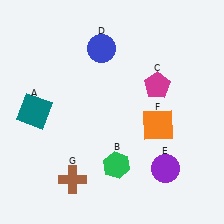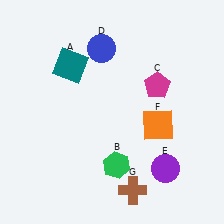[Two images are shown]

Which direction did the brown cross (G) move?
The brown cross (G) moved right.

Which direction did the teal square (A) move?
The teal square (A) moved up.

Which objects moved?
The objects that moved are: the teal square (A), the brown cross (G).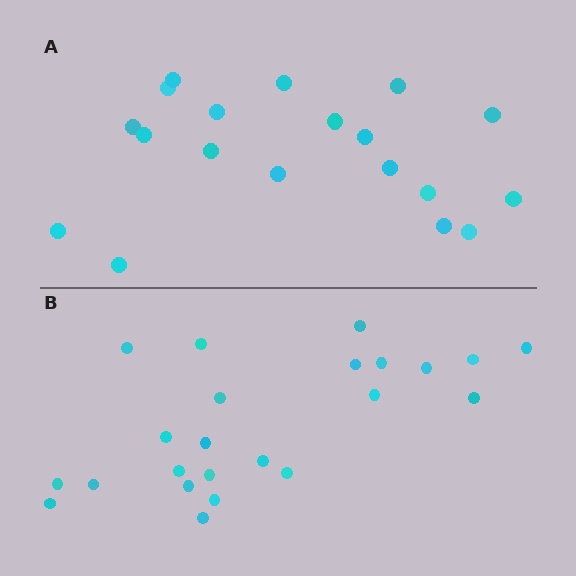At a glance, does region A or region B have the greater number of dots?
Region B (the bottom region) has more dots.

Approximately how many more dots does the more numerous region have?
Region B has about 4 more dots than region A.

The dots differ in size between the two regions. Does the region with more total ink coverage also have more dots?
No. Region A has more total ink coverage because its dots are larger, but region B actually contains more individual dots. Total area can be misleading — the number of items is what matters here.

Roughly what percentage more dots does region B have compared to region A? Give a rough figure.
About 20% more.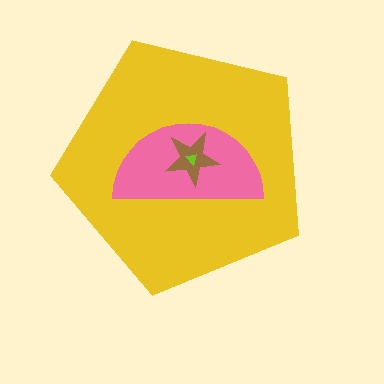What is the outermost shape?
The yellow pentagon.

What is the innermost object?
The lime triangle.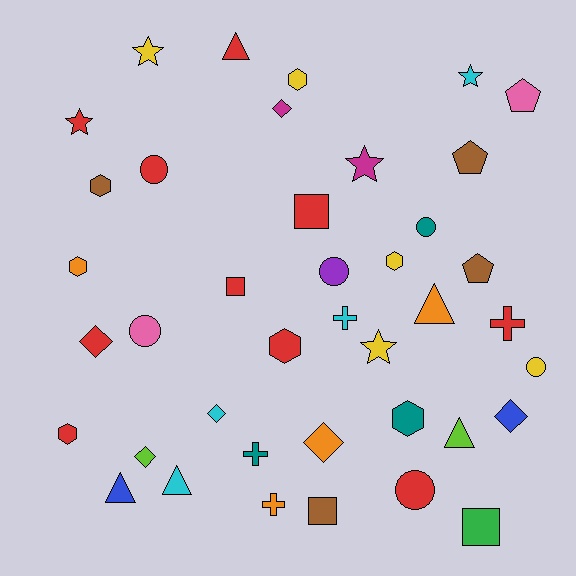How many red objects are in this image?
There are 10 red objects.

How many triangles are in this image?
There are 5 triangles.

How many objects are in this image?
There are 40 objects.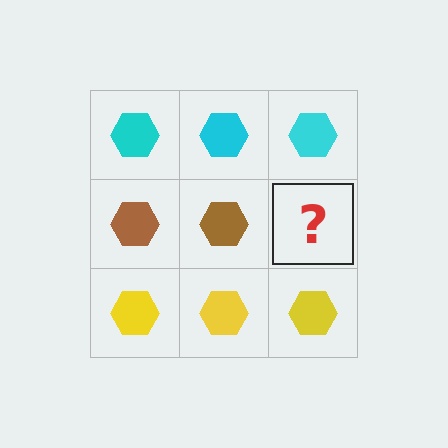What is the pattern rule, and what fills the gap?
The rule is that each row has a consistent color. The gap should be filled with a brown hexagon.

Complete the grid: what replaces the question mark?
The question mark should be replaced with a brown hexagon.